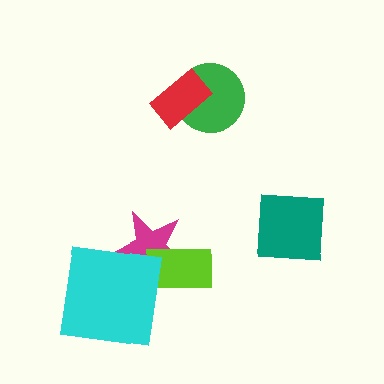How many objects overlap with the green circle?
1 object overlaps with the green circle.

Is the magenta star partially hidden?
Yes, it is partially covered by another shape.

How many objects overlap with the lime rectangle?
1 object overlaps with the lime rectangle.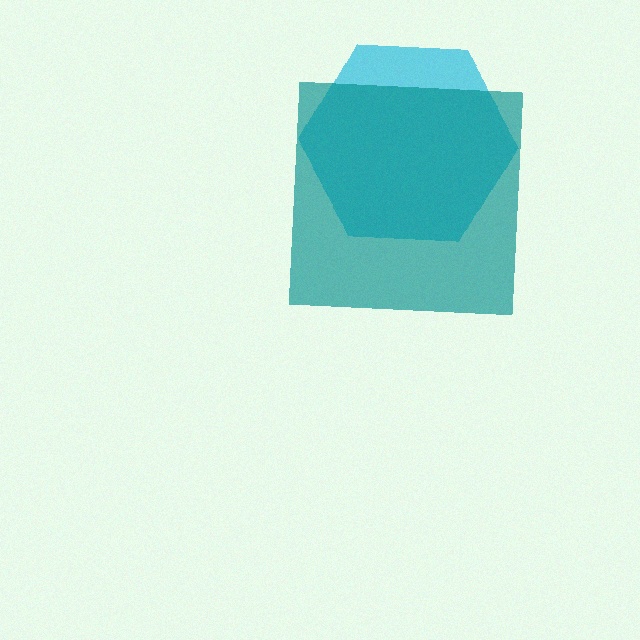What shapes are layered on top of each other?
The layered shapes are: a cyan hexagon, a teal square.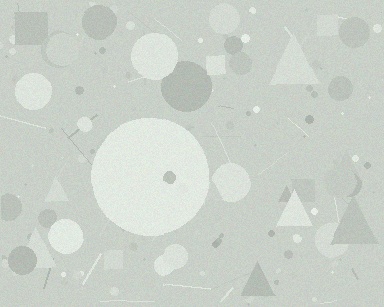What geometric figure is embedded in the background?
A circle is embedded in the background.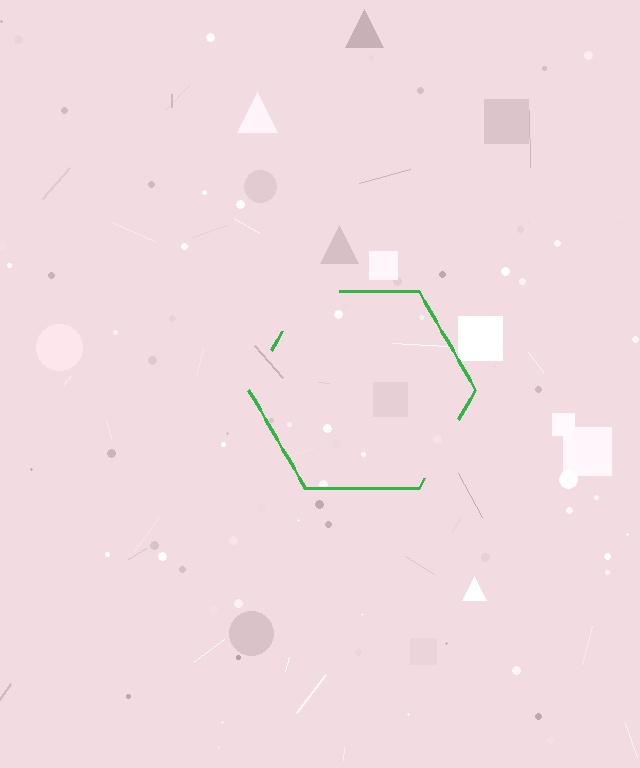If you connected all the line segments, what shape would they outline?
They would outline a hexagon.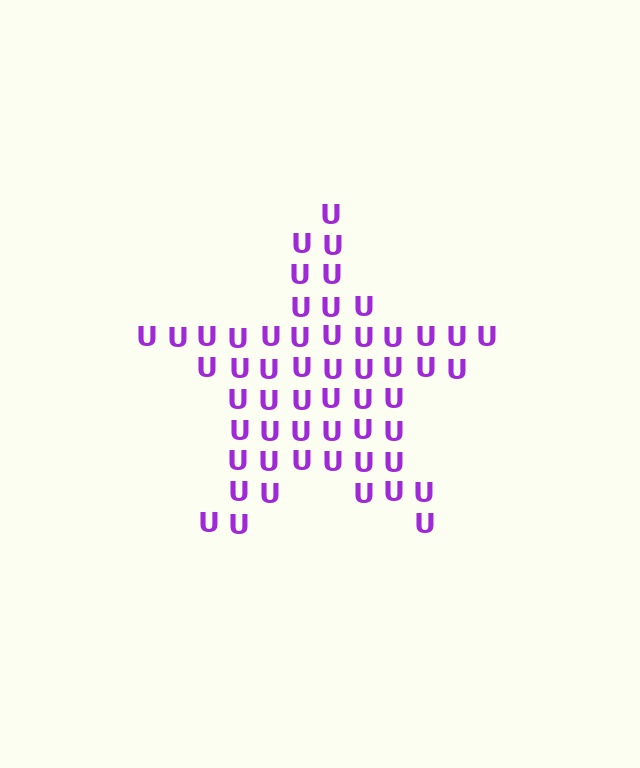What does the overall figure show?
The overall figure shows a star.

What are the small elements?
The small elements are letter U's.